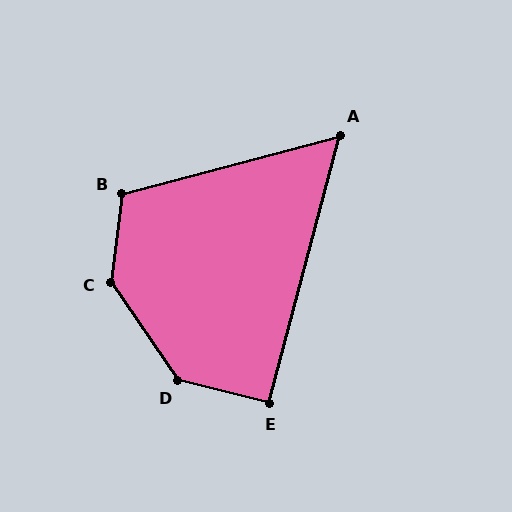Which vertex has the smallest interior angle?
A, at approximately 60 degrees.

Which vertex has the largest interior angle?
C, at approximately 139 degrees.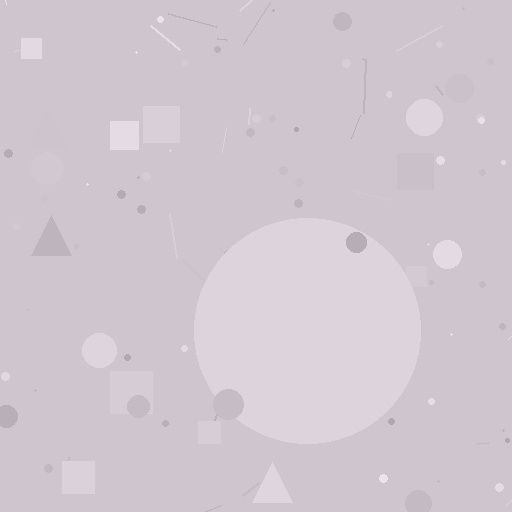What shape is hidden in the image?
A circle is hidden in the image.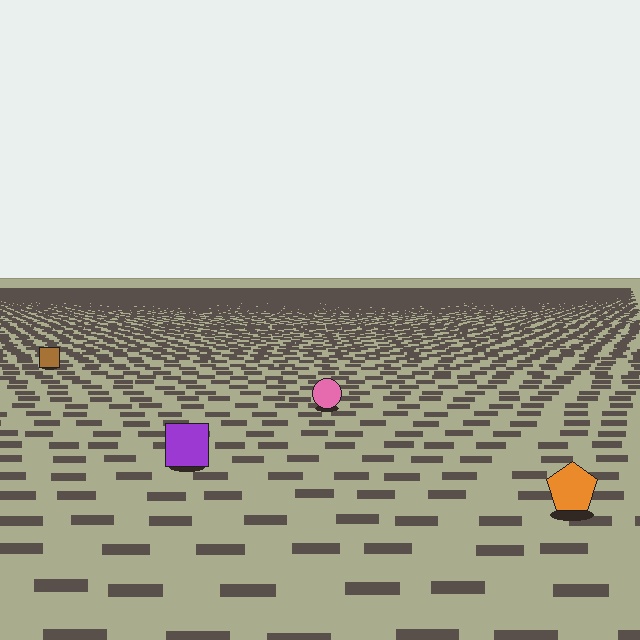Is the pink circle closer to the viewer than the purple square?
No. The purple square is closer — you can tell from the texture gradient: the ground texture is coarser near it.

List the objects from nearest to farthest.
From nearest to farthest: the orange pentagon, the purple square, the pink circle, the brown square.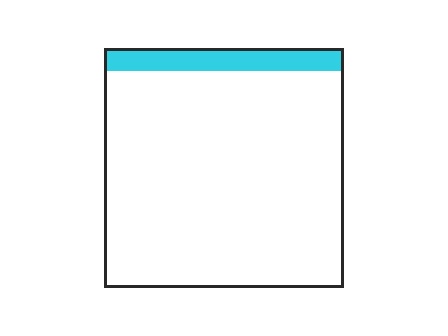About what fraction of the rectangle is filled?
About one tenth (1/10).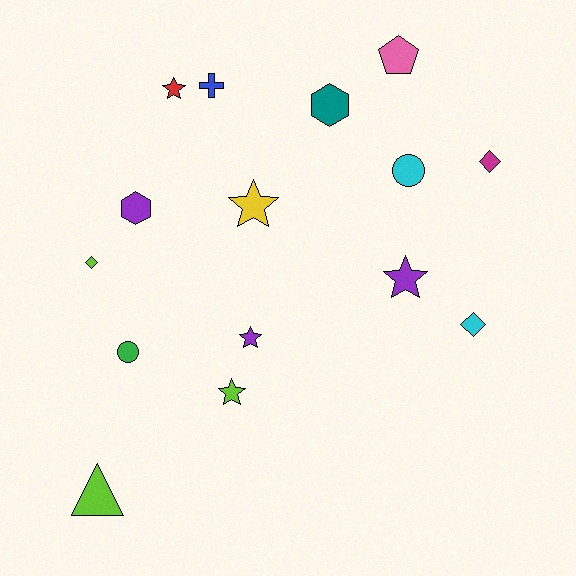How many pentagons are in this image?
There is 1 pentagon.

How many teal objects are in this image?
There is 1 teal object.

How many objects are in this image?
There are 15 objects.